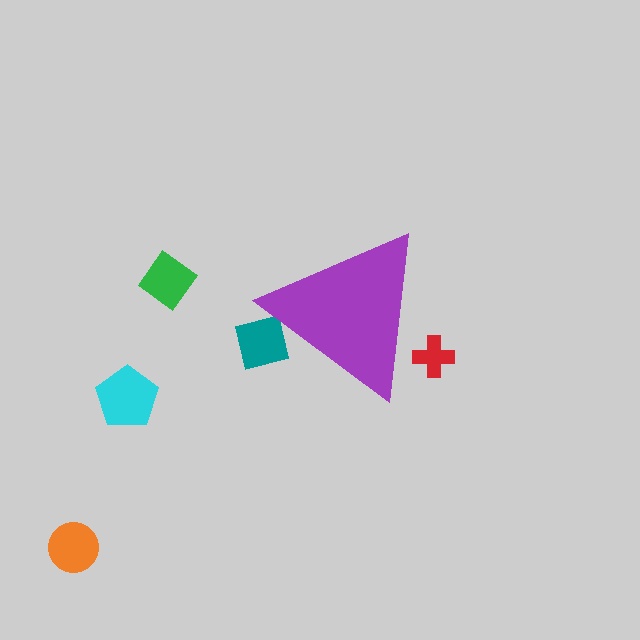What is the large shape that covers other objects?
A purple triangle.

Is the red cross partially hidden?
Yes, the red cross is partially hidden behind the purple triangle.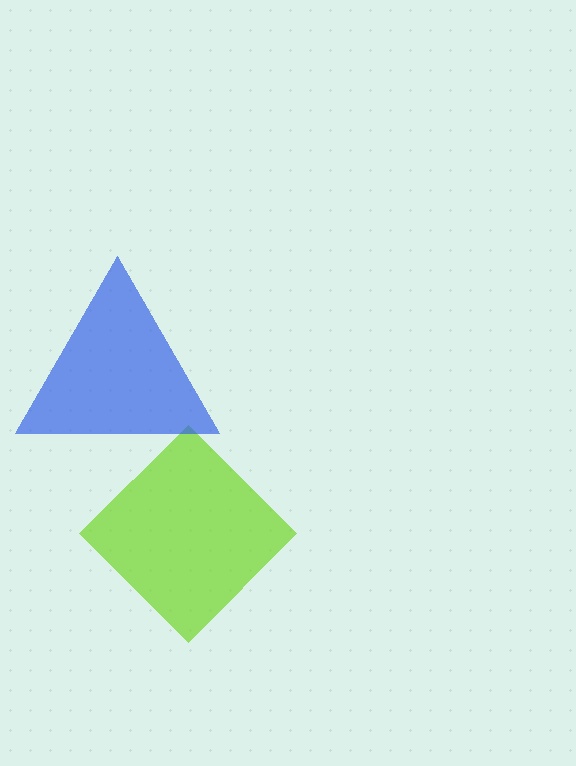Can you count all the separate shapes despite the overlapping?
Yes, there are 2 separate shapes.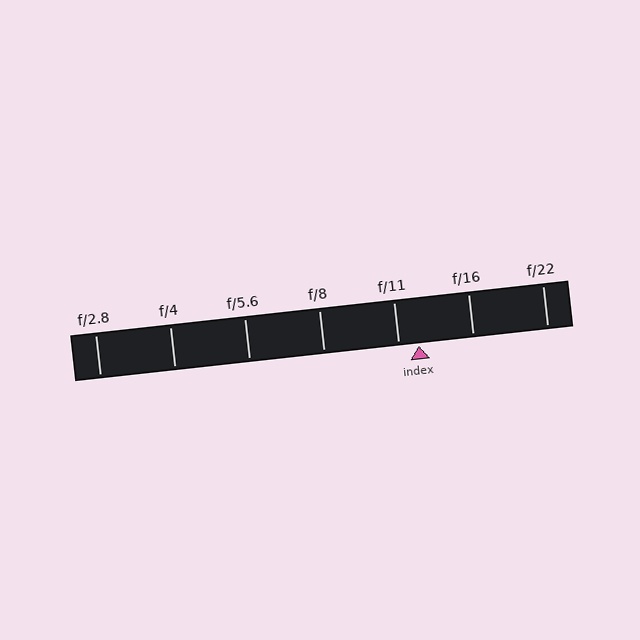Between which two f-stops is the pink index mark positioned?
The index mark is between f/11 and f/16.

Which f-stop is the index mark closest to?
The index mark is closest to f/11.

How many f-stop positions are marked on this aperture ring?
There are 7 f-stop positions marked.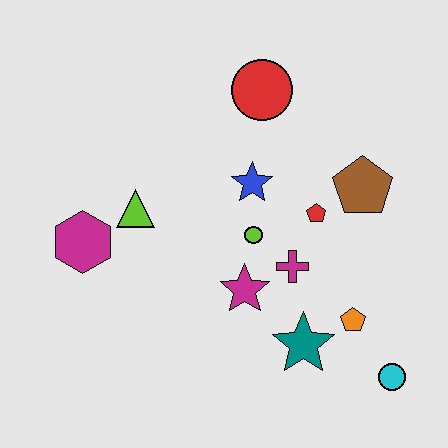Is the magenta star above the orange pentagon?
Yes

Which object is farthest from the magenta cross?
The magenta hexagon is farthest from the magenta cross.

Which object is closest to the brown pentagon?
The red pentagon is closest to the brown pentagon.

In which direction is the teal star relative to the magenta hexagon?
The teal star is to the right of the magenta hexagon.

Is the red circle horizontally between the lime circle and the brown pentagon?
Yes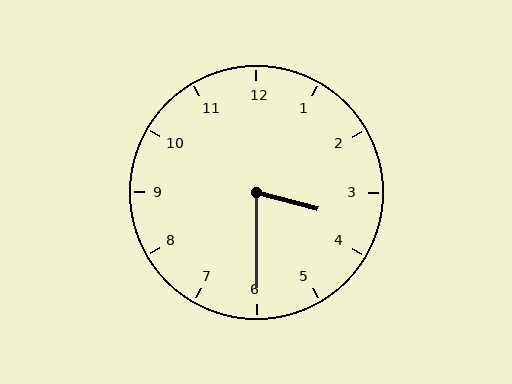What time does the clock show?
3:30.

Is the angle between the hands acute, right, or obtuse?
It is acute.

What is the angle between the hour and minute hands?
Approximately 75 degrees.